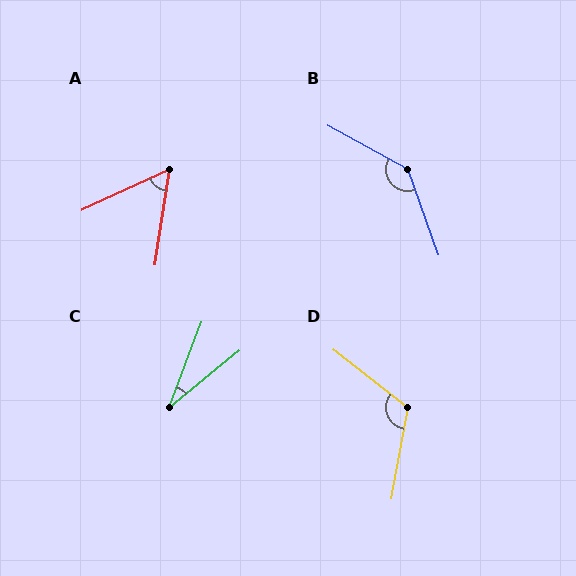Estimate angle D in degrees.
Approximately 118 degrees.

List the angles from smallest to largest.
C (30°), A (57°), D (118°), B (138°).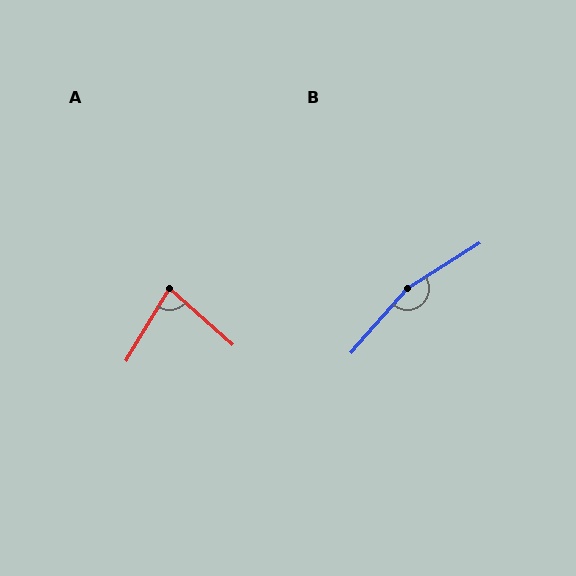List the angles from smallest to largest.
A (79°), B (163°).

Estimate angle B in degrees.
Approximately 163 degrees.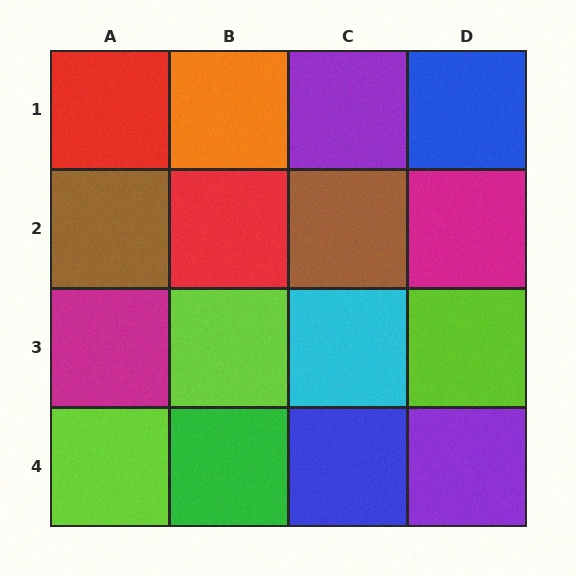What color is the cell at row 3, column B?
Lime.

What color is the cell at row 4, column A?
Lime.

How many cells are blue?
2 cells are blue.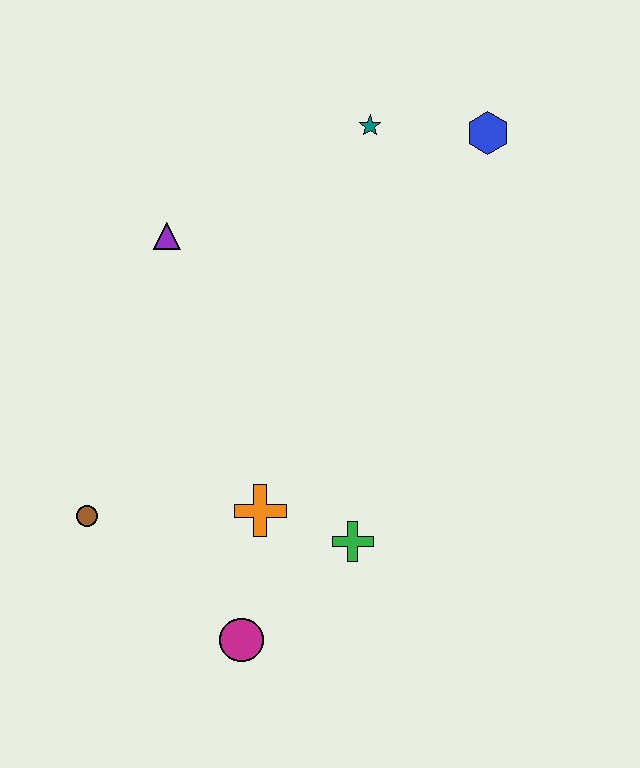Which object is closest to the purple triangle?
The teal star is closest to the purple triangle.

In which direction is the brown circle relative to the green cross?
The brown circle is to the left of the green cross.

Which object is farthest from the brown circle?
The blue hexagon is farthest from the brown circle.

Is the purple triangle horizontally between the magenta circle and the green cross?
No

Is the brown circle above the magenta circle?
Yes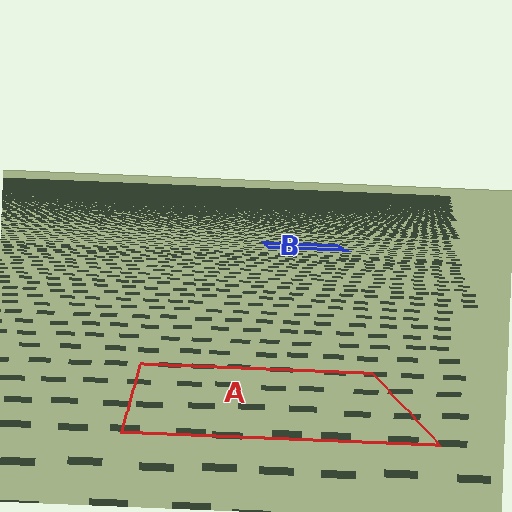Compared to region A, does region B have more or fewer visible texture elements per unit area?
Region B has more texture elements per unit area — they are packed more densely because it is farther away.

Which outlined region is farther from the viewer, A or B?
Region B is farther from the viewer — the texture elements inside it appear smaller and more densely packed.